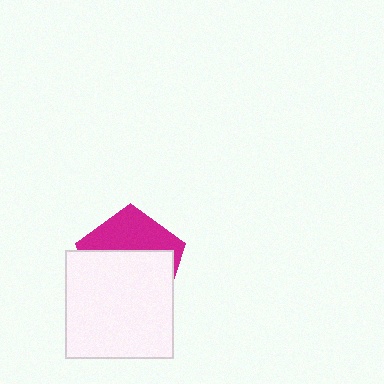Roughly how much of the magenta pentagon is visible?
A small part of it is visible (roughly 38%).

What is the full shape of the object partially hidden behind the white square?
The partially hidden object is a magenta pentagon.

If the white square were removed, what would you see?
You would see the complete magenta pentagon.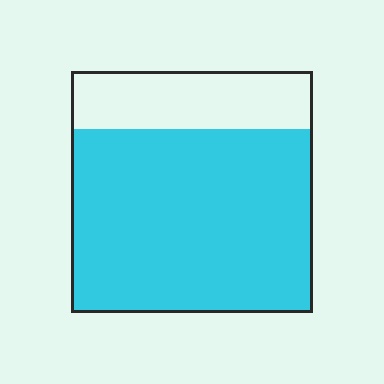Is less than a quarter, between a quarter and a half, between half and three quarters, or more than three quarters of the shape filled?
More than three quarters.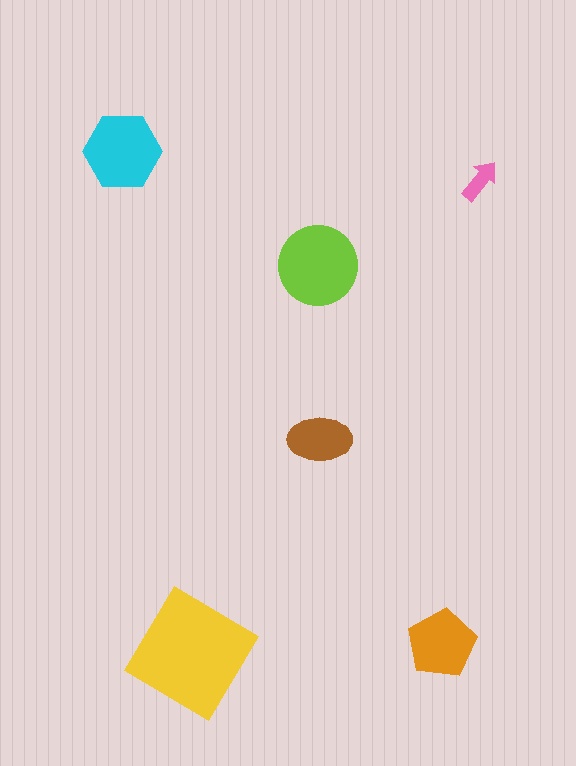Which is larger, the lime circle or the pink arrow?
The lime circle.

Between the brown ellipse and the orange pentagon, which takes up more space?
The orange pentagon.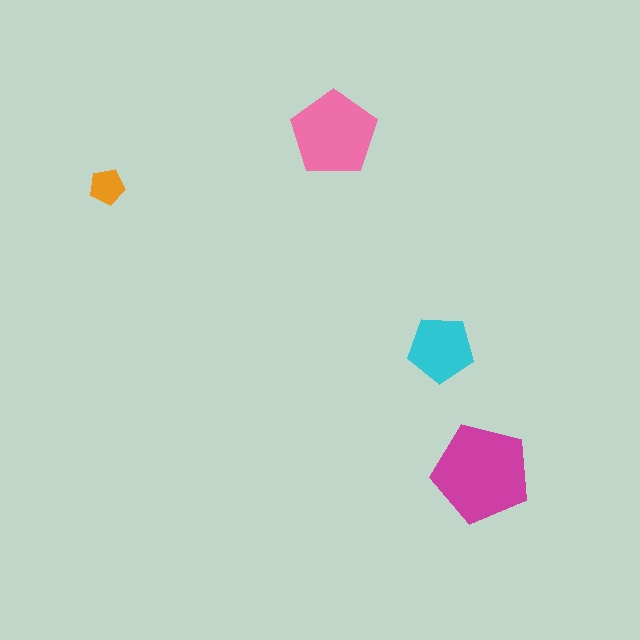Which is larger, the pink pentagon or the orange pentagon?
The pink one.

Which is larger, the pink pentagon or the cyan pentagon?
The pink one.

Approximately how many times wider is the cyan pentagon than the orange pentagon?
About 2 times wider.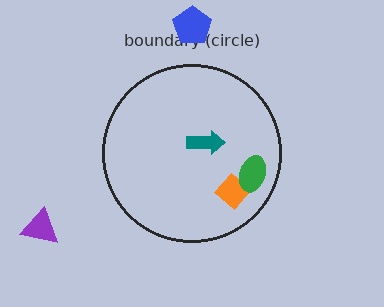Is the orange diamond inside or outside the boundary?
Inside.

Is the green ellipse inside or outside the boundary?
Inside.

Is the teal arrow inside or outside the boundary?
Inside.